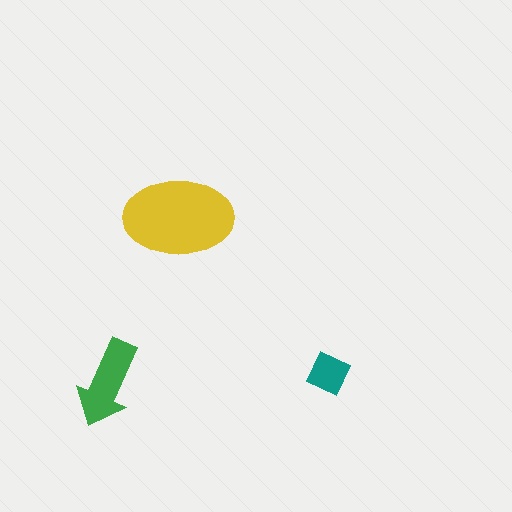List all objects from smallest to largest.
The teal diamond, the green arrow, the yellow ellipse.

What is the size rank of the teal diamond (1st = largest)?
3rd.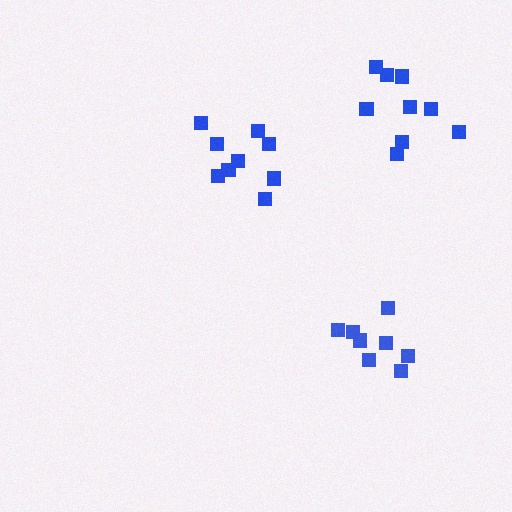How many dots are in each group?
Group 1: 8 dots, Group 2: 9 dots, Group 3: 9 dots (26 total).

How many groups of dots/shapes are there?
There are 3 groups.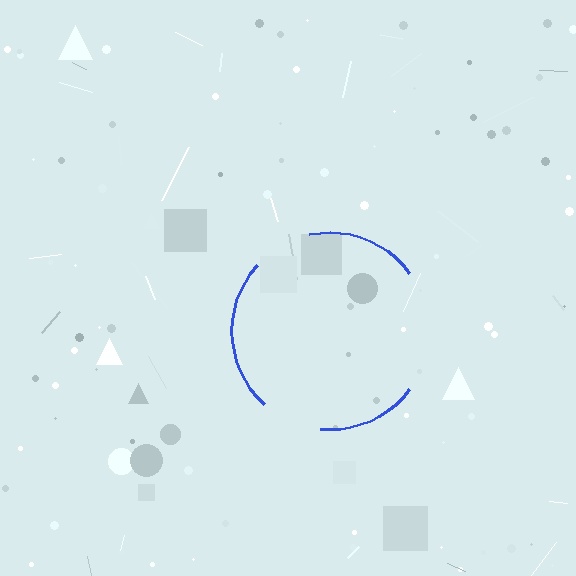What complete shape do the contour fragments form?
The contour fragments form a circle.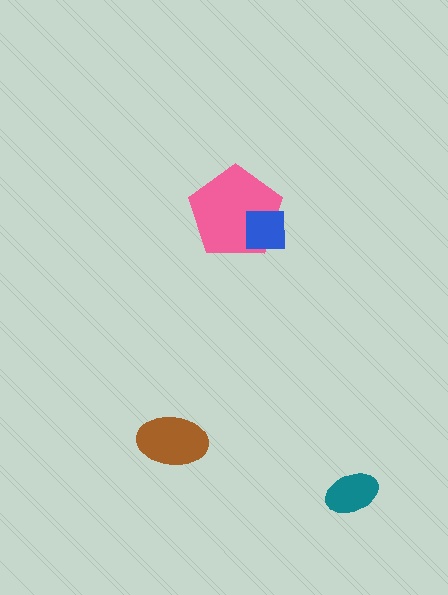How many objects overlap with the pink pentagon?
1 object overlaps with the pink pentagon.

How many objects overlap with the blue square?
1 object overlaps with the blue square.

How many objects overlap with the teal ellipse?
0 objects overlap with the teal ellipse.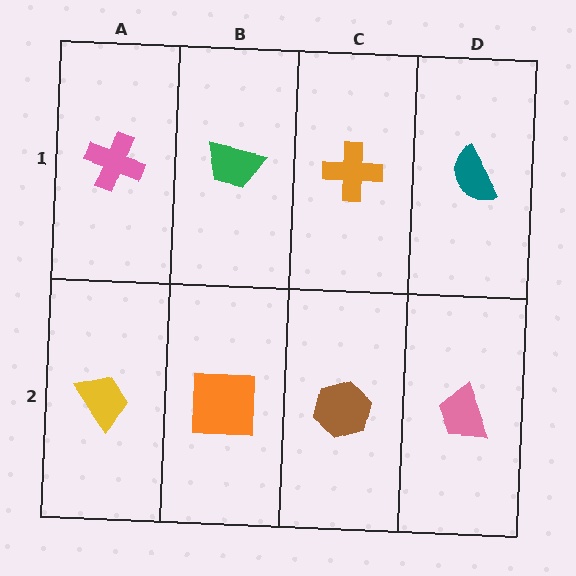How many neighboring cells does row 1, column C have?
3.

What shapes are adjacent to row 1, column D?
A pink trapezoid (row 2, column D), an orange cross (row 1, column C).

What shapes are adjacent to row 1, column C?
A brown hexagon (row 2, column C), a green trapezoid (row 1, column B), a teal semicircle (row 1, column D).